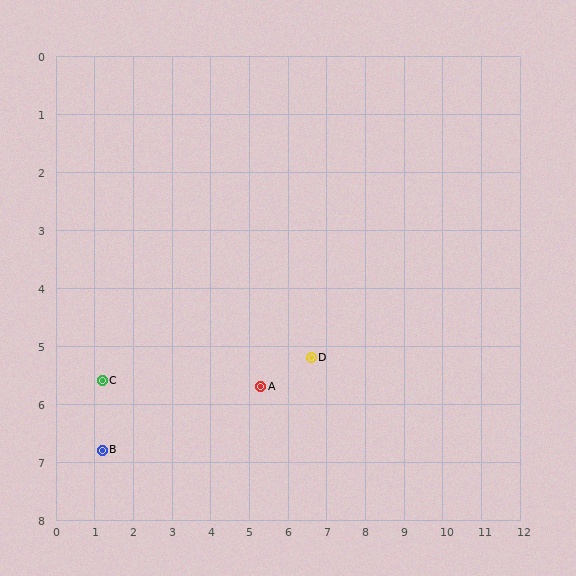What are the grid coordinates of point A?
Point A is at approximately (5.3, 5.7).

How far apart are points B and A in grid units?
Points B and A are about 4.2 grid units apart.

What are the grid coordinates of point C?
Point C is at approximately (1.2, 5.6).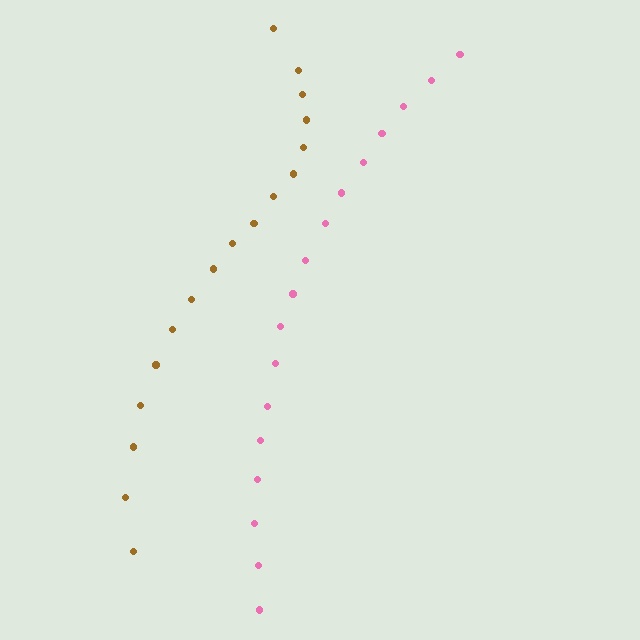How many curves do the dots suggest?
There are 2 distinct paths.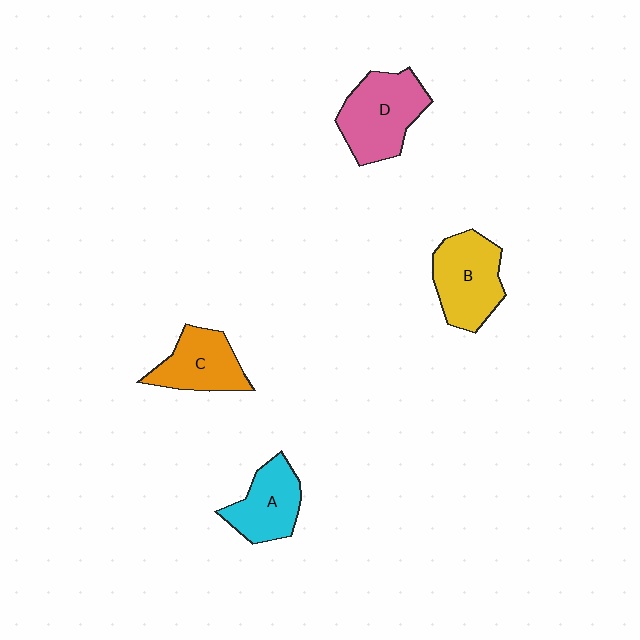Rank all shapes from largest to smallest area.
From largest to smallest: D (pink), B (yellow), C (orange), A (cyan).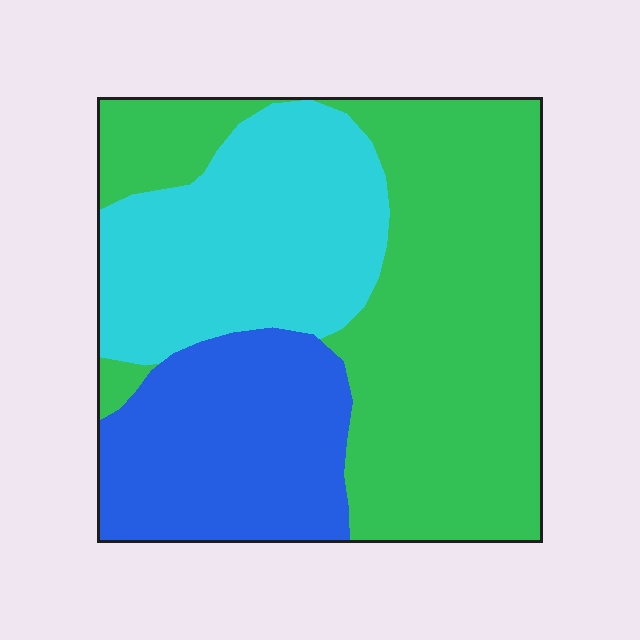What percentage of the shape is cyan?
Cyan takes up about one quarter (1/4) of the shape.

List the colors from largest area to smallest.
From largest to smallest: green, cyan, blue.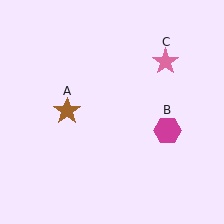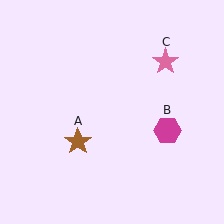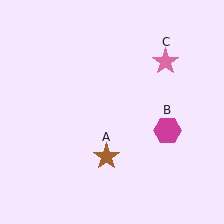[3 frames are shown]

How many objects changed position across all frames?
1 object changed position: brown star (object A).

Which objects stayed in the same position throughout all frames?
Magenta hexagon (object B) and pink star (object C) remained stationary.